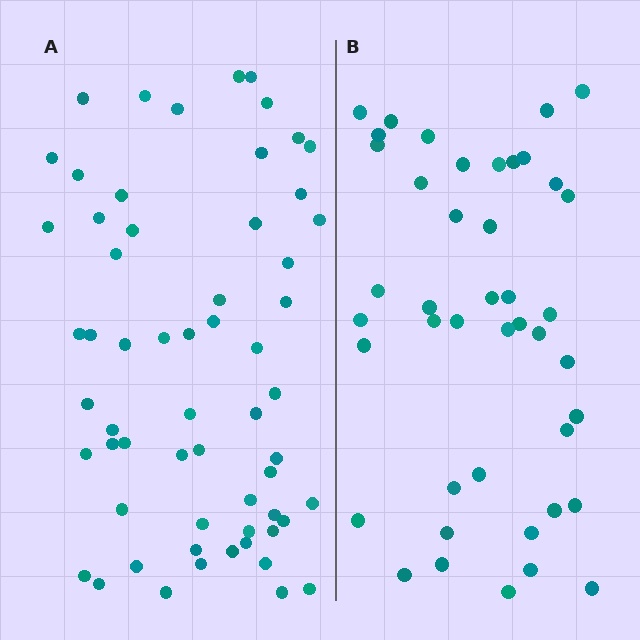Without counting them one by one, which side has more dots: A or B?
Region A (the left region) has more dots.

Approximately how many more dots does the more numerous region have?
Region A has approximately 15 more dots than region B.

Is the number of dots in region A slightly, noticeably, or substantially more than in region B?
Region A has noticeably more, but not dramatically so. The ratio is roughly 1.4 to 1.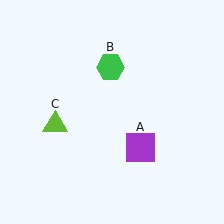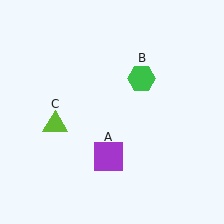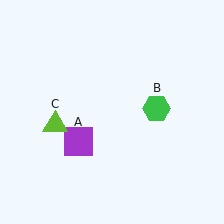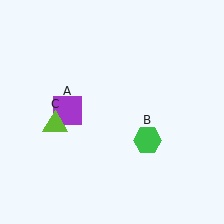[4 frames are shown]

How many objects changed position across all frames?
2 objects changed position: purple square (object A), green hexagon (object B).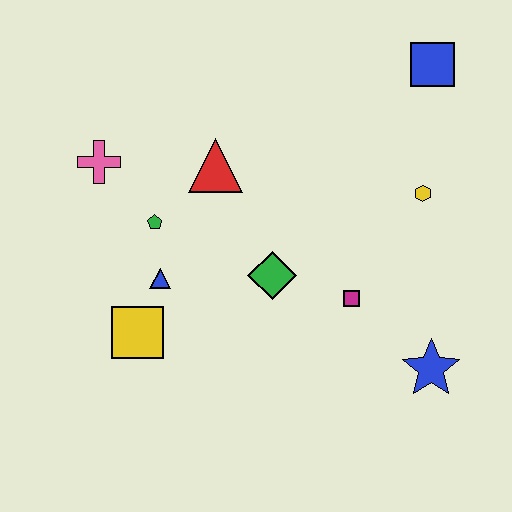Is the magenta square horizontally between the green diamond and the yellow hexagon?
Yes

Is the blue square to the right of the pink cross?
Yes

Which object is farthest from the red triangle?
The blue star is farthest from the red triangle.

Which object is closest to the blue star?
The magenta square is closest to the blue star.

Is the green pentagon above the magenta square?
Yes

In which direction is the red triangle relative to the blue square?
The red triangle is to the left of the blue square.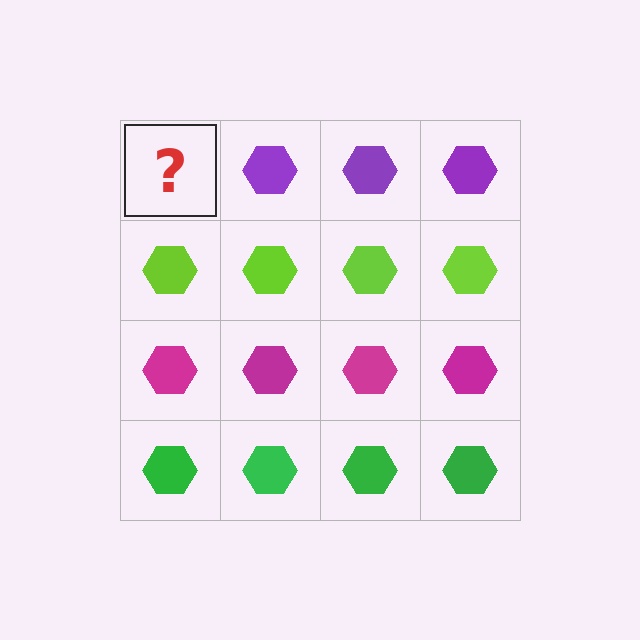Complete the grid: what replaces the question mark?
The question mark should be replaced with a purple hexagon.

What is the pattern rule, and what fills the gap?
The rule is that each row has a consistent color. The gap should be filled with a purple hexagon.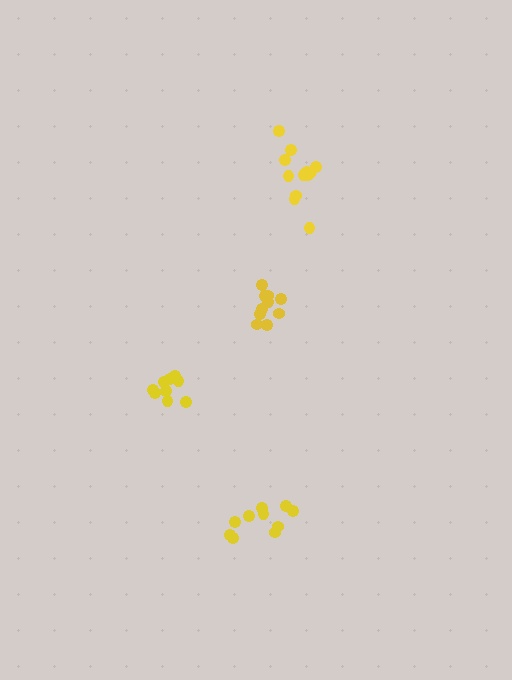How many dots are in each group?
Group 1: 9 dots, Group 2: 12 dots, Group 3: 10 dots, Group 4: 10 dots (41 total).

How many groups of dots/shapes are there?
There are 4 groups.